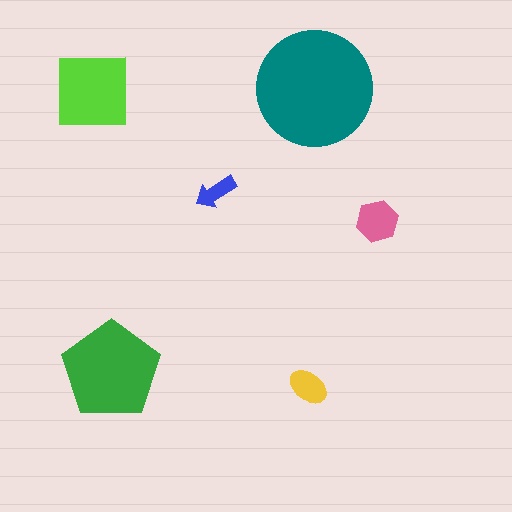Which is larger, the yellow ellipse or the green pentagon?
The green pentagon.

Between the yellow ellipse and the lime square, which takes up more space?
The lime square.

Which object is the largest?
The teal circle.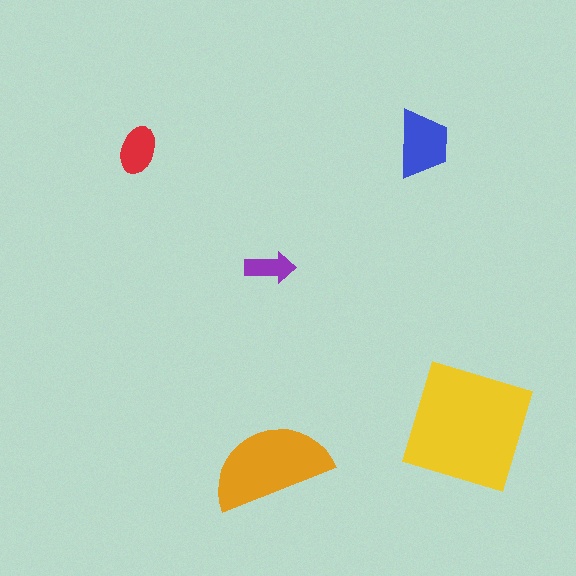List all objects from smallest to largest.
The purple arrow, the red ellipse, the blue trapezoid, the orange semicircle, the yellow square.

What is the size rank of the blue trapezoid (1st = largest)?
3rd.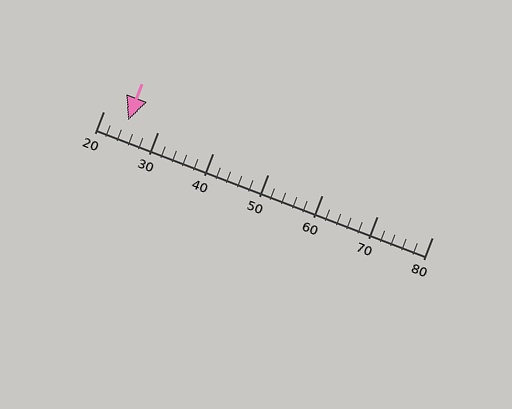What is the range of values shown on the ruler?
The ruler shows values from 20 to 80.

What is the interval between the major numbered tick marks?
The major tick marks are spaced 10 units apart.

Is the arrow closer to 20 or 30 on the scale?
The arrow is closer to 20.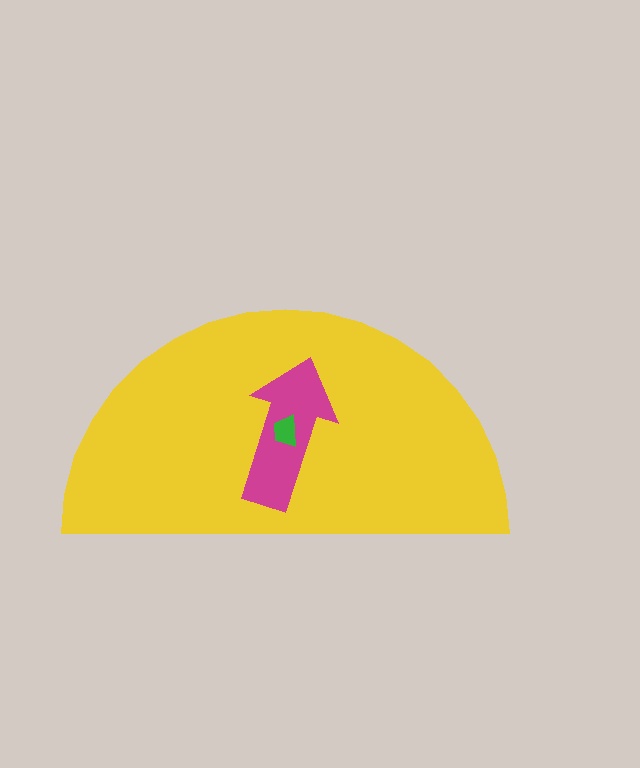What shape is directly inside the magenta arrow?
The green trapezoid.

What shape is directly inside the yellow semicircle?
The magenta arrow.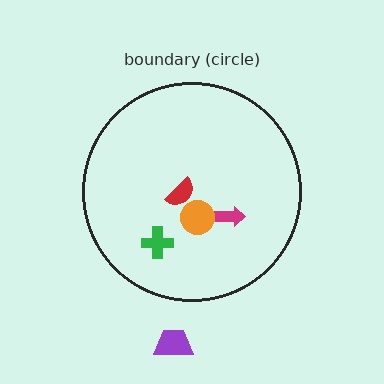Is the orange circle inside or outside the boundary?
Inside.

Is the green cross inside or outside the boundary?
Inside.